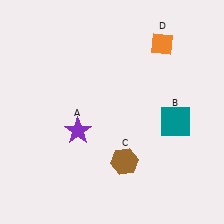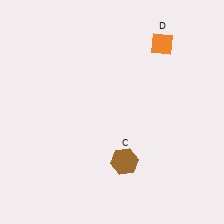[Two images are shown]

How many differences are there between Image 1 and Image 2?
There are 2 differences between the two images.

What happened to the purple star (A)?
The purple star (A) was removed in Image 2. It was in the bottom-left area of Image 1.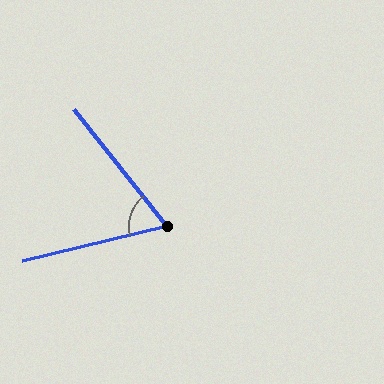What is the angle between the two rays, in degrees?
Approximately 65 degrees.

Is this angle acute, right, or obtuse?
It is acute.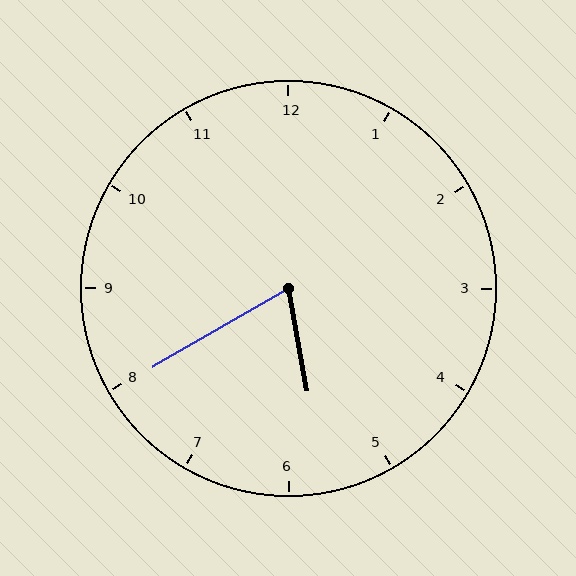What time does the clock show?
5:40.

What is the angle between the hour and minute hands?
Approximately 70 degrees.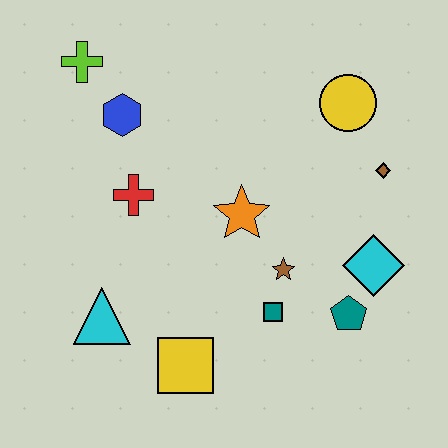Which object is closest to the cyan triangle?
The yellow square is closest to the cyan triangle.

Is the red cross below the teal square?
No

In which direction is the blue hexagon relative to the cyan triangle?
The blue hexagon is above the cyan triangle.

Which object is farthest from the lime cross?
The teal pentagon is farthest from the lime cross.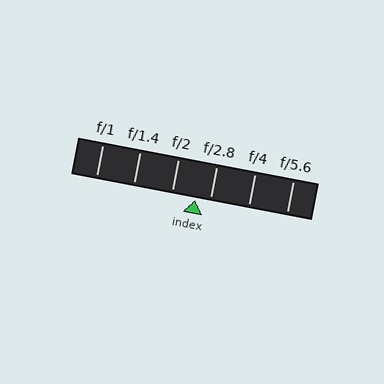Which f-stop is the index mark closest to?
The index mark is closest to f/2.8.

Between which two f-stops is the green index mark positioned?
The index mark is between f/2 and f/2.8.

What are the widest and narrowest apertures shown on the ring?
The widest aperture shown is f/1 and the narrowest is f/5.6.